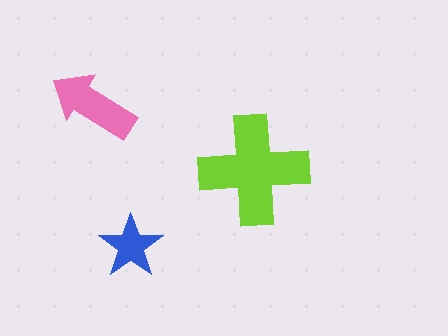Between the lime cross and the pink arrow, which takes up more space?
The lime cross.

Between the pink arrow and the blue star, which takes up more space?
The pink arrow.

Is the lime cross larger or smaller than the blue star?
Larger.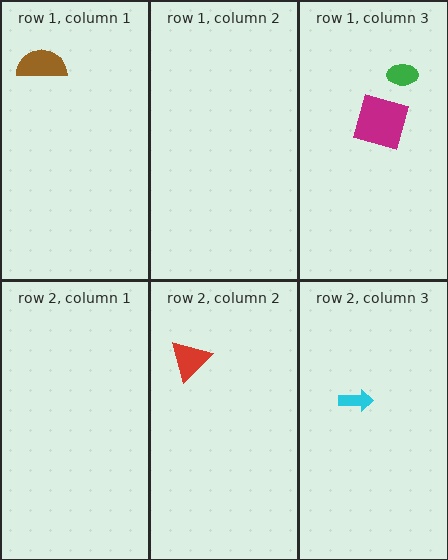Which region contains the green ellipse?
The row 1, column 3 region.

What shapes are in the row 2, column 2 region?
The red triangle.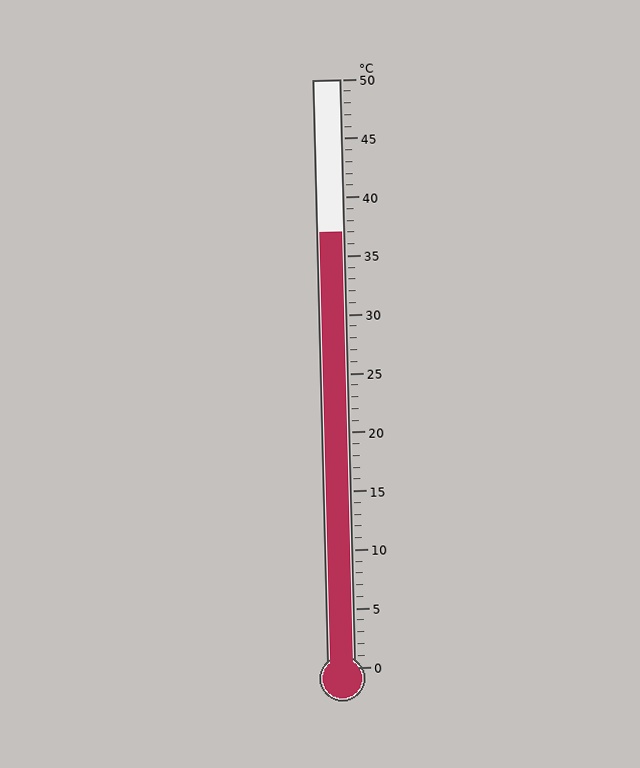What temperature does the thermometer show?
The thermometer shows approximately 37°C.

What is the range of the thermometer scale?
The thermometer scale ranges from 0°C to 50°C.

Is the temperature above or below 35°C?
The temperature is above 35°C.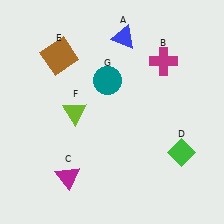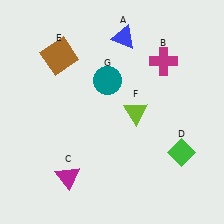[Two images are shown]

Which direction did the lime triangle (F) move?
The lime triangle (F) moved right.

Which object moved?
The lime triangle (F) moved right.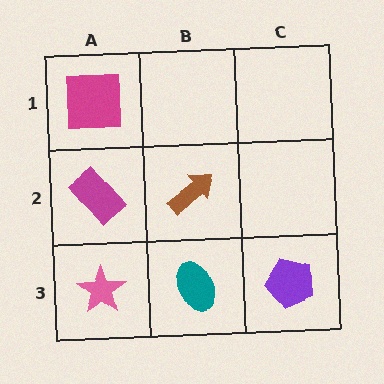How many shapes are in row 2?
2 shapes.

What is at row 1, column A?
A magenta square.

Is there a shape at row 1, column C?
No, that cell is empty.